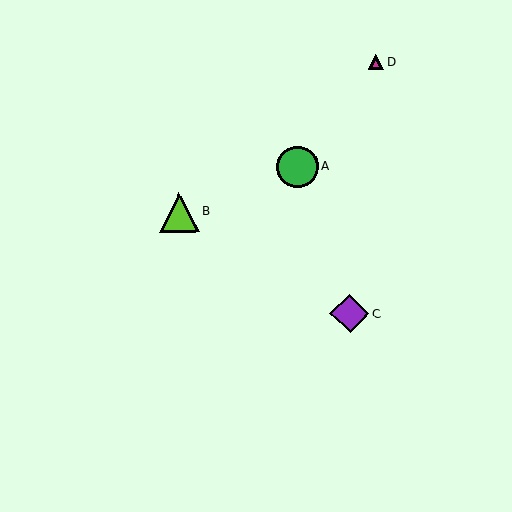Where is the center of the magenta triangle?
The center of the magenta triangle is at (376, 62).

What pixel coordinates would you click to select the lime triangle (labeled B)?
Click at (179, 212) to select the lime triangle B.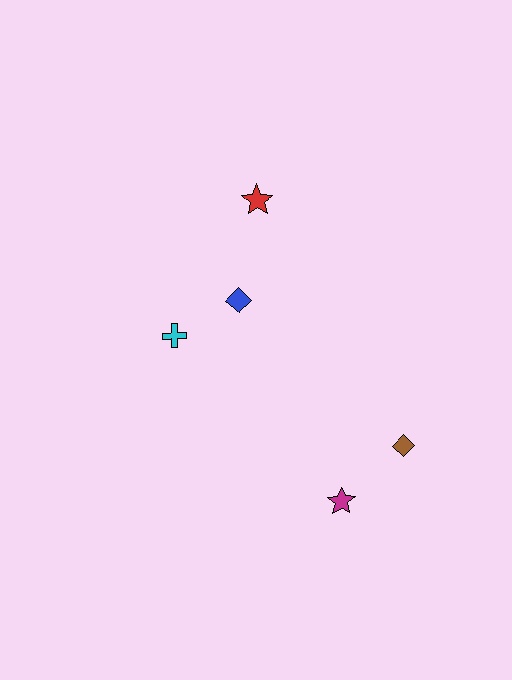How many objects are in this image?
There are 5 objects.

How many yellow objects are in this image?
There are no yellow objects.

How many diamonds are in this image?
There are 2 diamonds.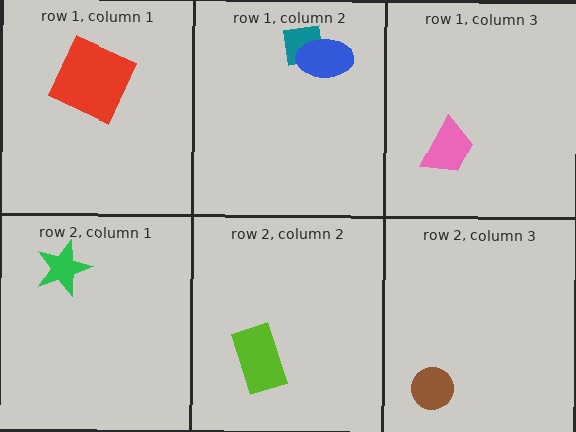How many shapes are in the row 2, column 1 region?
1.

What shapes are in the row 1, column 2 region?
The teal square, the blue ellipse.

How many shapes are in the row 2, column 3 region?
1.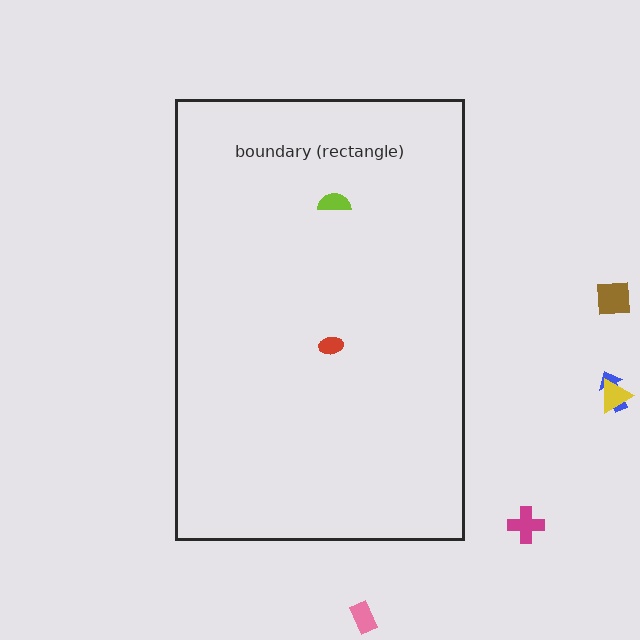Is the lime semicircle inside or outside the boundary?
Inside.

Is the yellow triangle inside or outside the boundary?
Outside.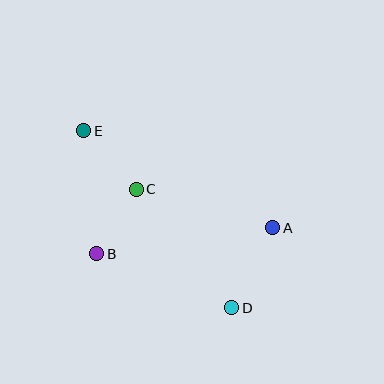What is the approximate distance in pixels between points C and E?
The distance between C and E is approximately 79 pixels.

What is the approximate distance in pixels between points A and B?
The distance between A and B is approximately 178 pixels.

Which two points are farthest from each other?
Points D and E are farthest from each other.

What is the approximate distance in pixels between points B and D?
The distance between B and D is approximately 146 pixels.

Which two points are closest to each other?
Points B and C are closest to each other.